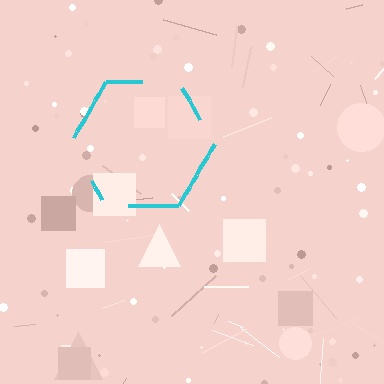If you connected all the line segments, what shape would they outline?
They would outline a hexagon.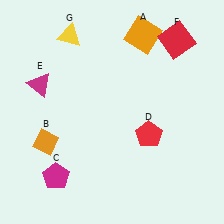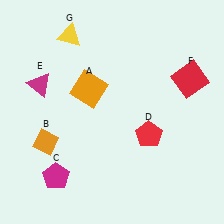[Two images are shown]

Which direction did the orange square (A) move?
The orange square (A) moved left.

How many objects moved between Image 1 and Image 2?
2 objects moved between the two images.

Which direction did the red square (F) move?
The red square (F) moved down.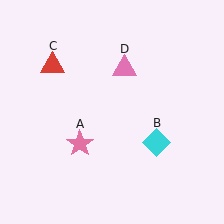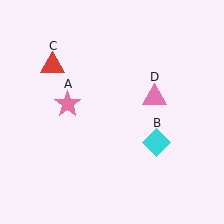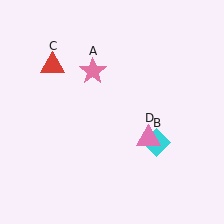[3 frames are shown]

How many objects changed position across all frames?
2 objects changed position: pink star (object A), pink triangle (object D).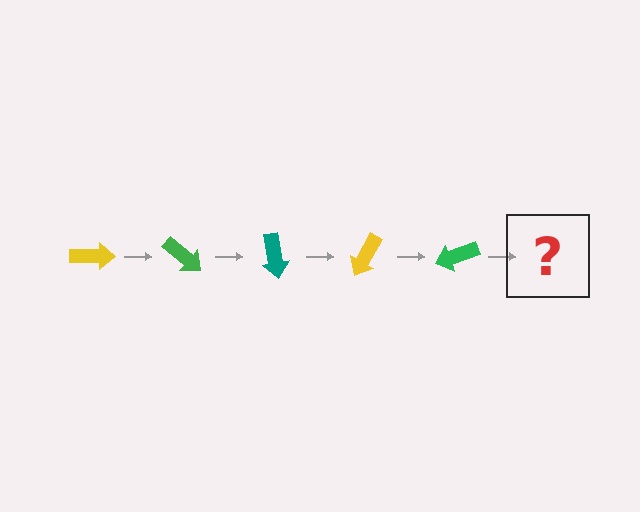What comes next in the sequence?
The next element should be a teal arrow, rotated 200 degrees from the start.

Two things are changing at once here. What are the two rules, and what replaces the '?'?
The two rules are that it rotates 40 degrees each step and the color cycles through yellow, green, and teal. The '?' should be a teal arrow, rotated 200 degrees from the start.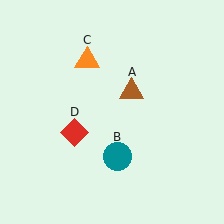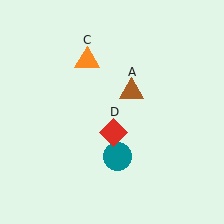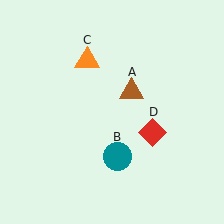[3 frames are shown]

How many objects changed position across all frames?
1 object changed position: red diamond (object D).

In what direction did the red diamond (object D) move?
The red diamond (object D) moved right.